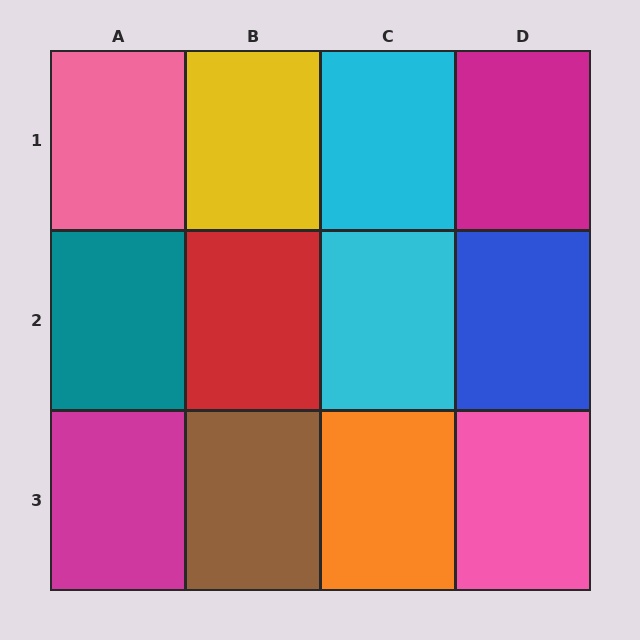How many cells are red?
1 cell is red.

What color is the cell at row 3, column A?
Magenta.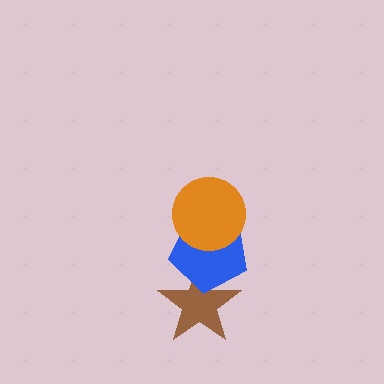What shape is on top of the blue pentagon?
The orange circle is on top of the blue pentagon.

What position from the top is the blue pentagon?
The blue pentagon is 2nd from the top.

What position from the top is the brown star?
The brown star is 3rd from the top.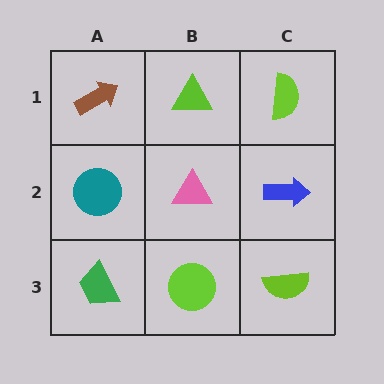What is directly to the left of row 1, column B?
A brown arrow.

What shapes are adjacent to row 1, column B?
A pink triangle (row 2, column B), a brown arrow (row 1, column A), a lime semicircle (row 1, column C).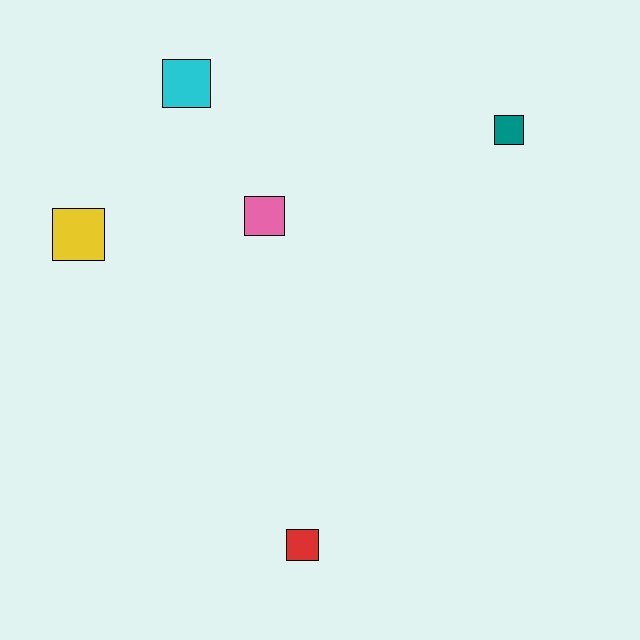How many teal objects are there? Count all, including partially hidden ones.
There is 1 teal object.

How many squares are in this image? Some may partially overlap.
There are 5 squares.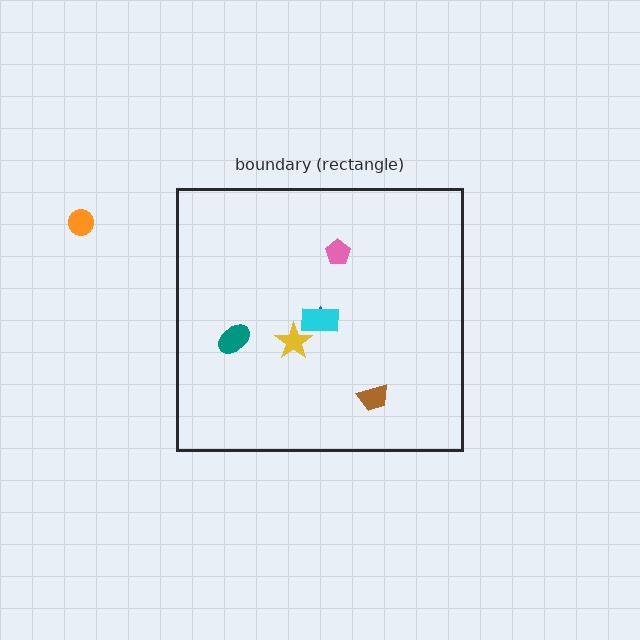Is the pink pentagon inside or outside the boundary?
Inside.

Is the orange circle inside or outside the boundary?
Outside.